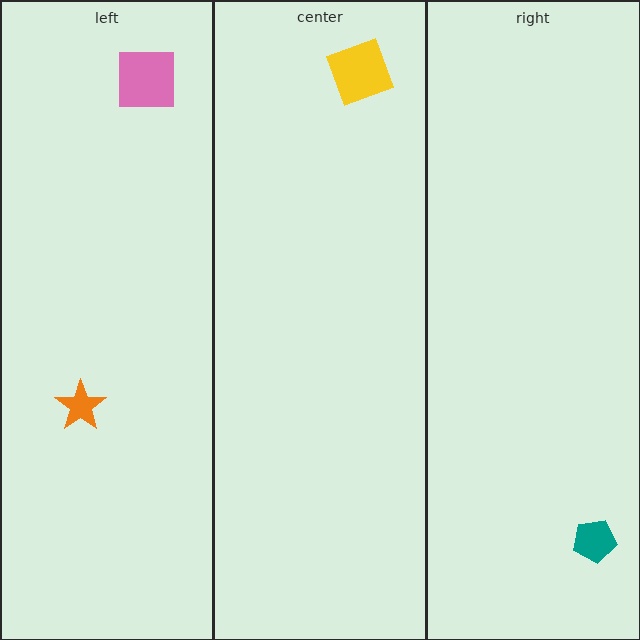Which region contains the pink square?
The left region.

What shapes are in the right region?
The teal pentagon.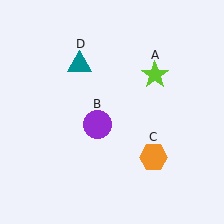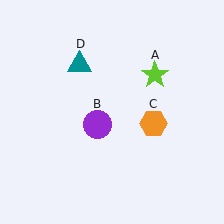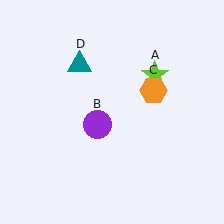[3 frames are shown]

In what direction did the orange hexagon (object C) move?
The orange hexagon (object C) moved up.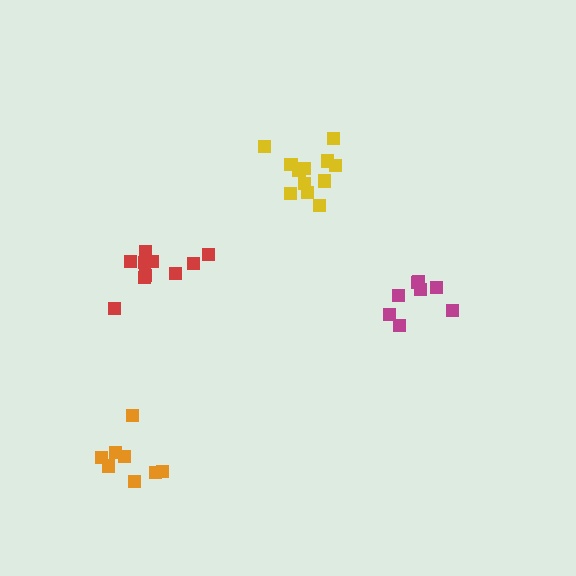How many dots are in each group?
Group 1: 10 dots, Group 2: 8 dots, Group 3: 8 dots, Group 4: 12 dots (38 total).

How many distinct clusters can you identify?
There are 4 distinct clusters.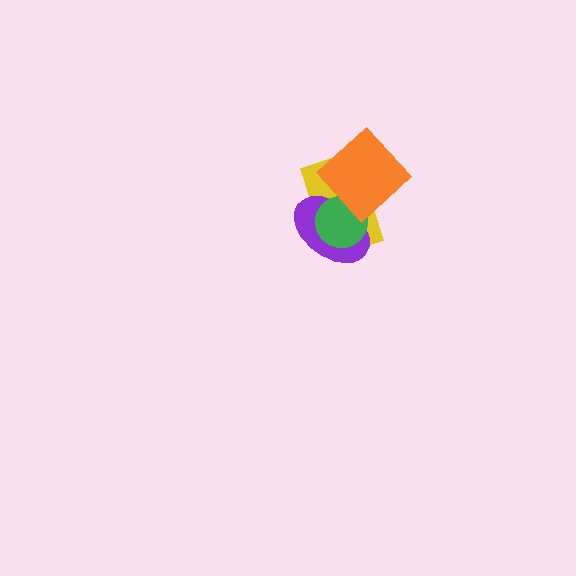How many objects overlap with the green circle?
3 objects overlap with the green circle.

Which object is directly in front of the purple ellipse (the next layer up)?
The green circle is directly in front of the purple ellipse.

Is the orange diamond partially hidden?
No, no other shape covers it.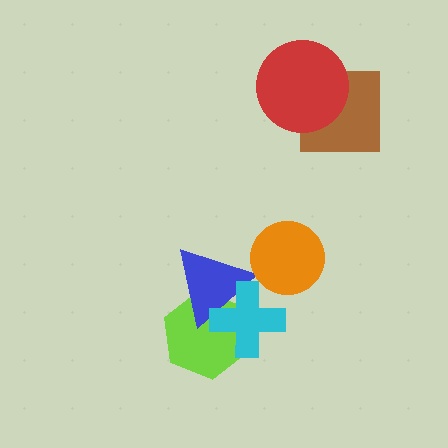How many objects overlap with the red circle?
1 object overlaps with the red circle.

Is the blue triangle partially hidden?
Yes, it is partially covered by another shape.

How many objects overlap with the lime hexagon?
2 objects overlap with the lime hexagon.